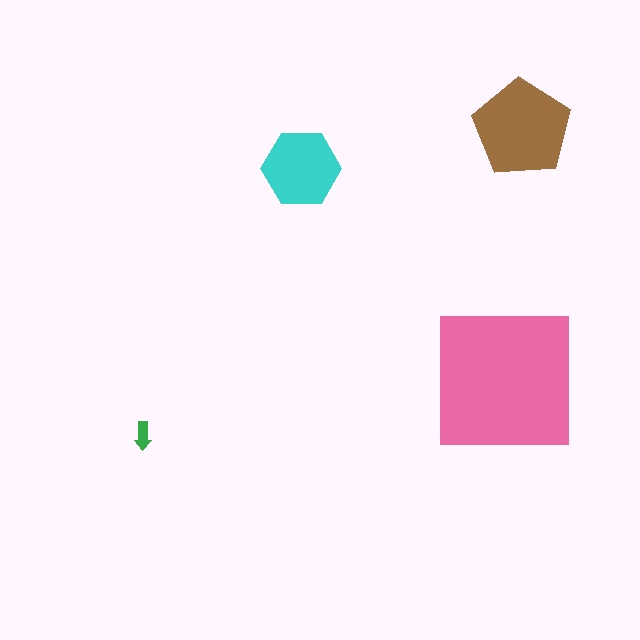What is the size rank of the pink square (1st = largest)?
1st.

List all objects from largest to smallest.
The pink square, the brown pentagon, the cyan hexagon, the green arrow.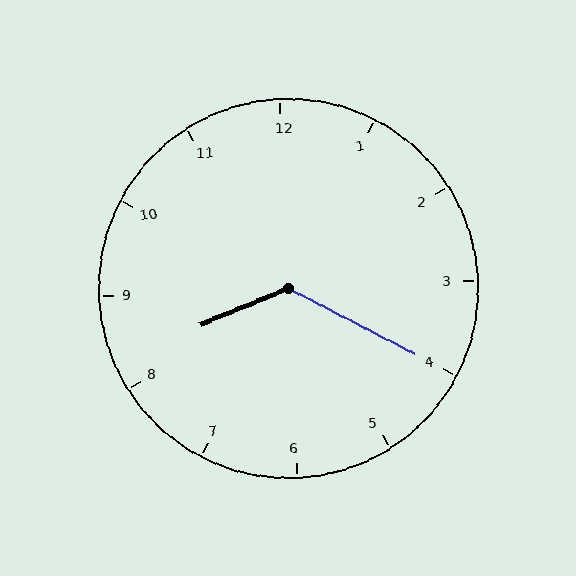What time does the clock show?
8:20.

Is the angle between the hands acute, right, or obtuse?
It is obtuse.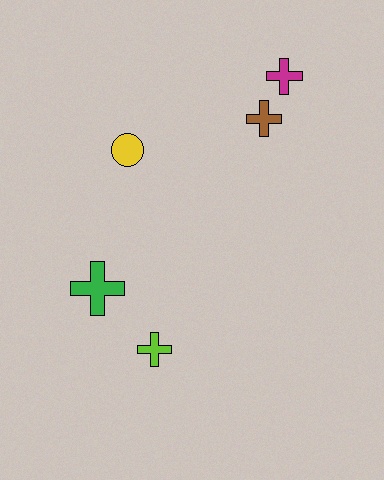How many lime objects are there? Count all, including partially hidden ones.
There is 1 lime object.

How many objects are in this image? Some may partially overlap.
There are 5 objects.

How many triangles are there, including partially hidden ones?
There are no triangles.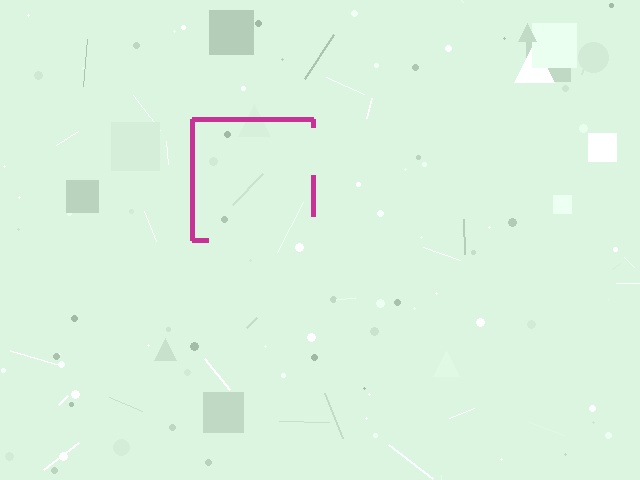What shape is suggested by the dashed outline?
The dashed outline suggests a square.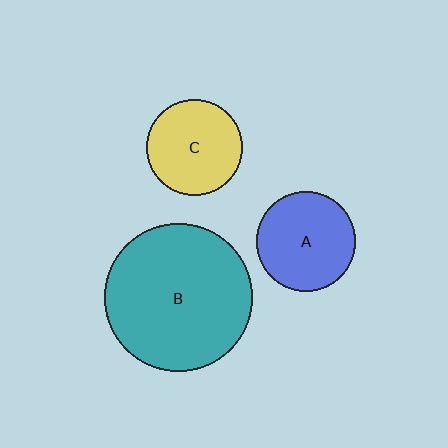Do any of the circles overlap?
No, none of the circles overlap.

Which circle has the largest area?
Circle B (teal).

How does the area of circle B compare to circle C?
Approximately 2.4 times.